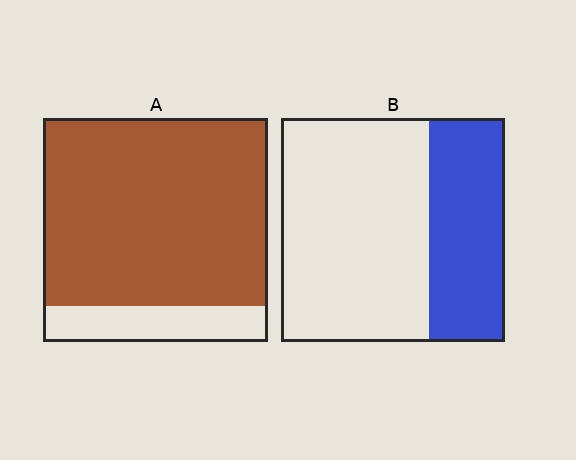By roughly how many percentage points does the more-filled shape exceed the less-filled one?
By roughly 50 percentage points (A over B).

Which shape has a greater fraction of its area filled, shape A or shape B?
Shape A.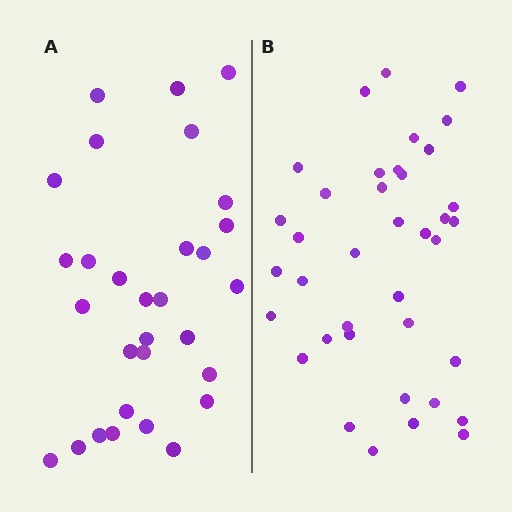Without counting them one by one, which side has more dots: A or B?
Region B (the right region) has more dots.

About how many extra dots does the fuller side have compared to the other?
Region B has roughly 8 or so more dots than region A.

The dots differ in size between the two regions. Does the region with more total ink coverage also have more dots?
No. Region A has more total ink coverage because its dots are larger, but region B actually contains more individual dots. Total area can be misleading — the number of items is what matters here.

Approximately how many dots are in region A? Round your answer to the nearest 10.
About 30 dots.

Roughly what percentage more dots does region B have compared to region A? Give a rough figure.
About 25% more.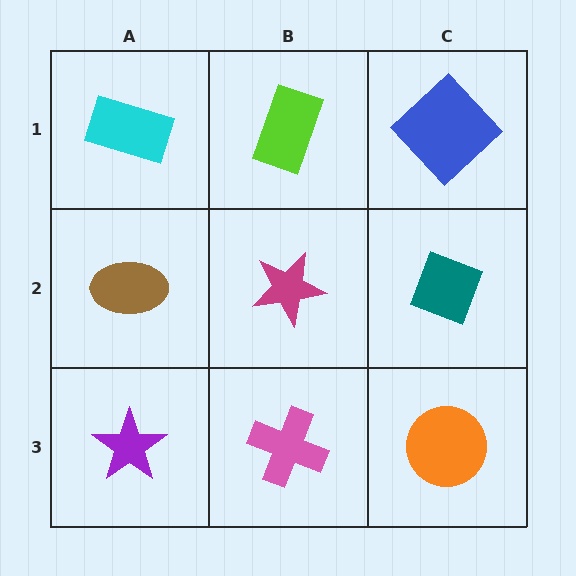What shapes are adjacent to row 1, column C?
A teal diamond (row 2, column C), a lime rectangle (row 1, column B).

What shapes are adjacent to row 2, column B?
A lime rectangle (row 1, column B), a pink cross (row 3, column B), a brown ellipse (row 2, column A), a teal diamond (row 2, column C).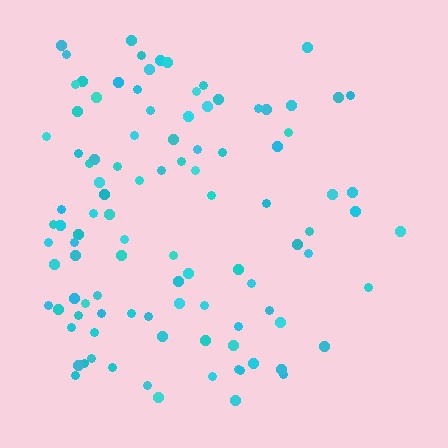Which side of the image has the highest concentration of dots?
The left.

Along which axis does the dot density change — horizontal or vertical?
Horizontal.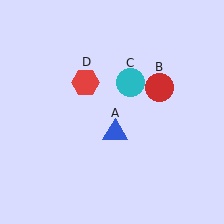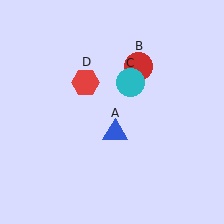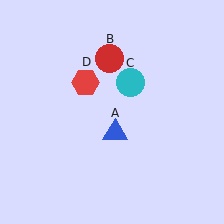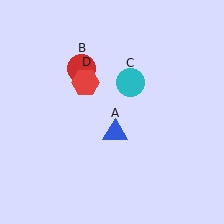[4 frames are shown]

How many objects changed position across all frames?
1 object changed position: red circle (object B).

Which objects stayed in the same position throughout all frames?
Blue triangle (object A) and cyan circle (object C) and red hexagon (object D) remained stationary.